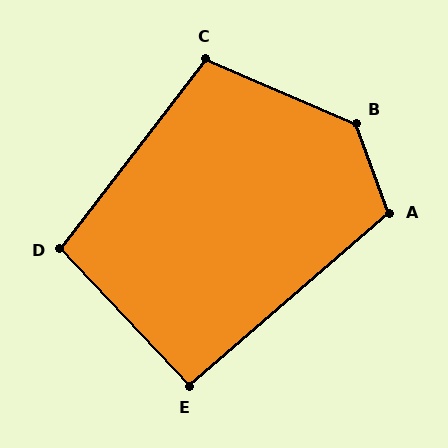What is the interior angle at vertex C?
Approximately 104 degrees (obtuse).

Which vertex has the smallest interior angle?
E, at approximately 92 degrees.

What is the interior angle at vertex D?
Approximately 99 degrees (obtuse).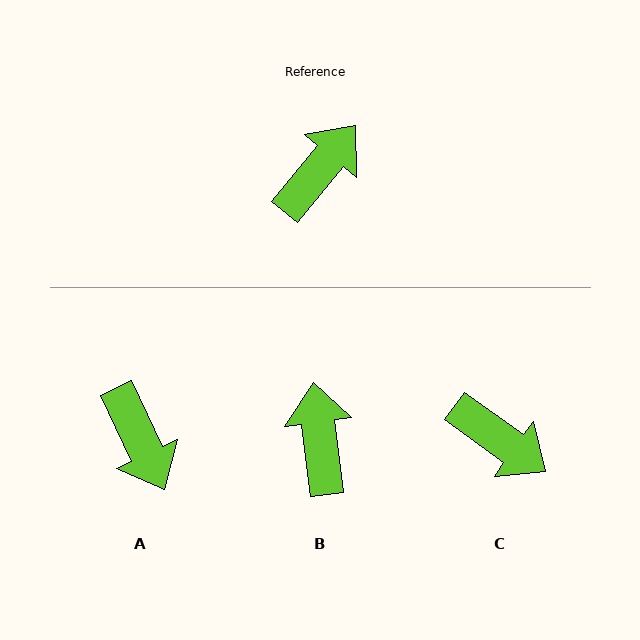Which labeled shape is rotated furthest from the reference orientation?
A, about 115 degrees away.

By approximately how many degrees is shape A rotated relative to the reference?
Approximately 115 degrees clockwise.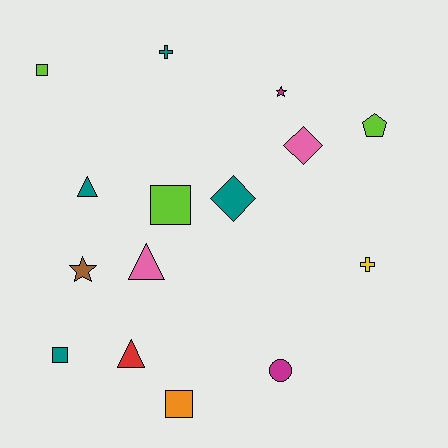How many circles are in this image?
There is 1 circle.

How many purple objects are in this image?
There are no purple objects.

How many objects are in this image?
There are 15 objects.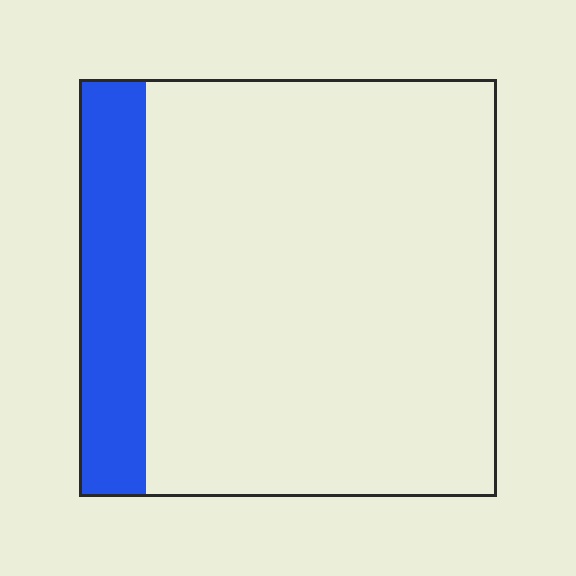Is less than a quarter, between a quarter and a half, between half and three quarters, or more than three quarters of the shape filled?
Less than a quarter.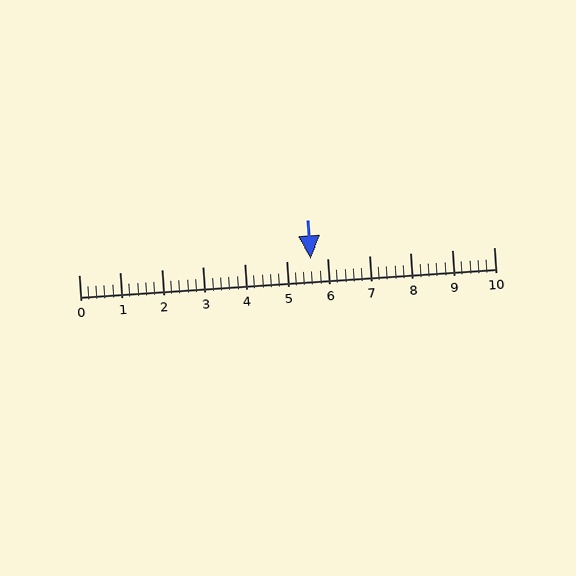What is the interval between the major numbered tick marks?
The major tick marks are spaced 1 units apart.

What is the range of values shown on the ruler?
The ruler shows values from 0 to 10.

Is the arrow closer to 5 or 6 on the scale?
The arrow is closer to 6.